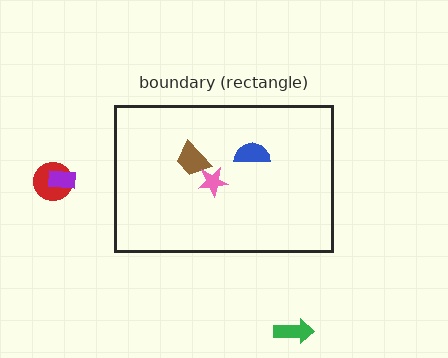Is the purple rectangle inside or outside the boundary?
Outside.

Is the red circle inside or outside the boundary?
Outside.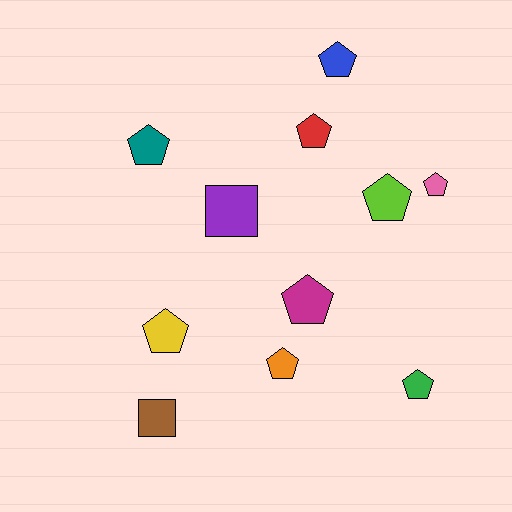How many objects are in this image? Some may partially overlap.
There are 11 objects.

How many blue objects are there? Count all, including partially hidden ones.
There is 1 blue object.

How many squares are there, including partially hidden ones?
There are 2 squares.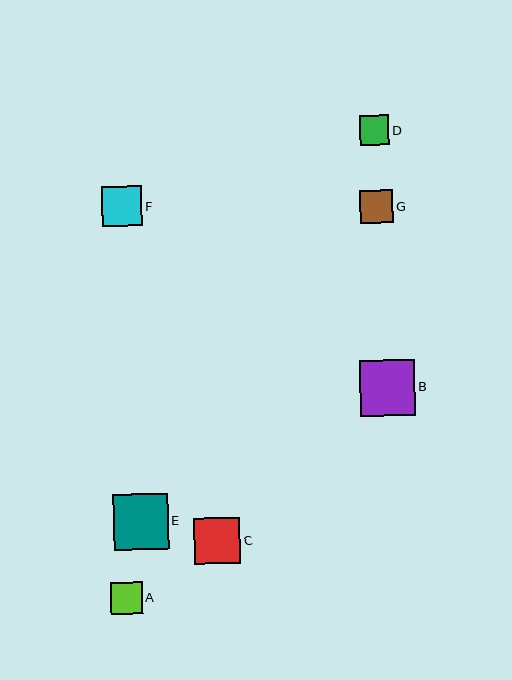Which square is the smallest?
Square D is the smallest with a size of approximately 29 pixels.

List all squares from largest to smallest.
From largest to smallest: B, E, C, F, G, A, D.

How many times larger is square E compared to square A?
Square E is approximately 1.7 times the size of square A.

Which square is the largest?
Square B is the largest with a size of approximately 56 pixels.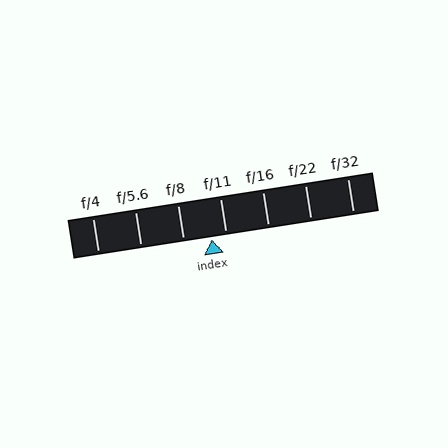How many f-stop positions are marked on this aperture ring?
There are 7 f-stop positions marked.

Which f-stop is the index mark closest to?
The index mark is closest to f/11.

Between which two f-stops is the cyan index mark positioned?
The index mark is between f/8 and f/11.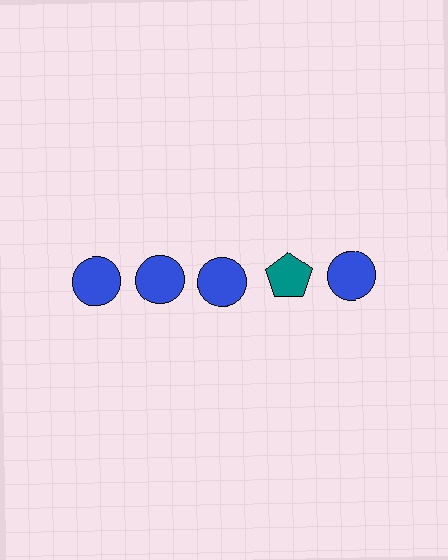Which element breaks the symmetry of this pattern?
The teal pentagon in the top row, second from right column breaks the symmetry. All other shapes are blue circles.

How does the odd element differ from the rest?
It differs in both color (teal instead of blue) and shape (pentagon instead of circle).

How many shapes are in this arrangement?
There are 5 shapes arranged in a grid pattern.